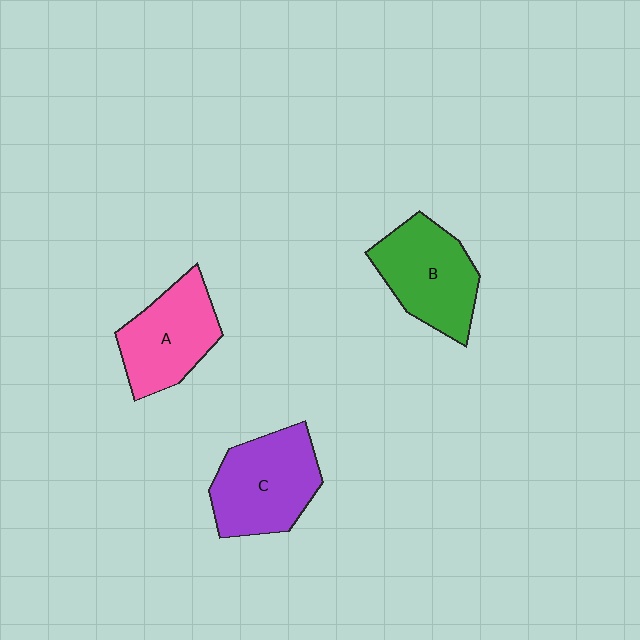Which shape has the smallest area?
Shape A (pink).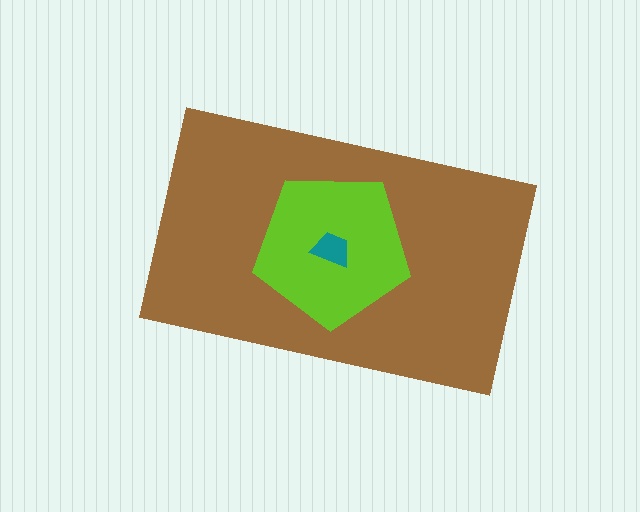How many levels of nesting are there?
3.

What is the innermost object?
The teal trapezoid.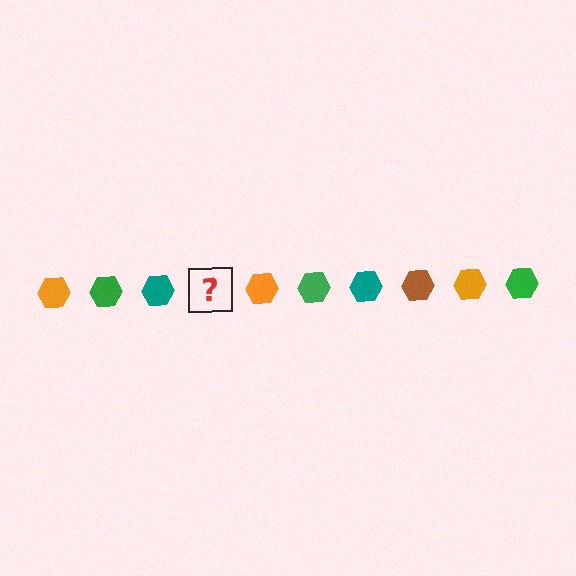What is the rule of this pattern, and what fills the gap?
The rule is that the pattern cycles through orange, green, teal, brown hexagons. The gap should be filled with a brown hexagon.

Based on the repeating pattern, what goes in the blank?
The blank should be a brown hexagon.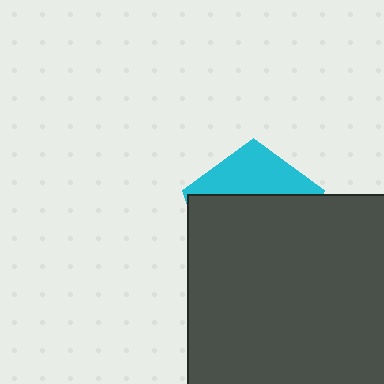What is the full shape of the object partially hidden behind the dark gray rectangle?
The partially hidden object is a cyan pentagon.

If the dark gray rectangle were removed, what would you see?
You would see the complete cyan pentagon.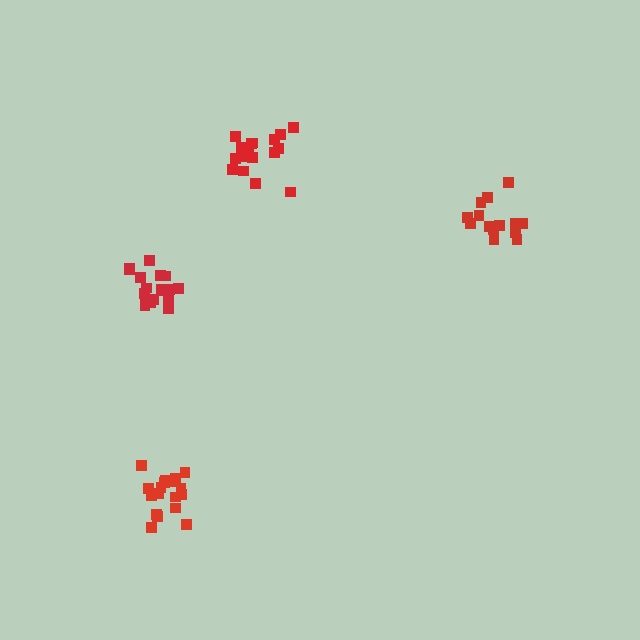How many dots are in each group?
Group 1: 18 dots, Group 2: 15 dots, Group 3: 18 dots, Group 4: 18 dots (69 total).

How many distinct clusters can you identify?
There are 4 distinct clusters.